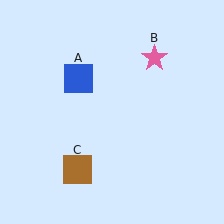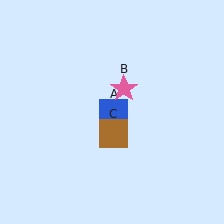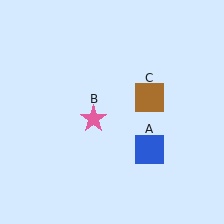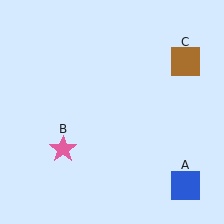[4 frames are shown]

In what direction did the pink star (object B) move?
The pink star (object B) moved down and to the left.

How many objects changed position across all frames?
3 objects changed position: blue square (object A), pink star (object B), brown square (object C).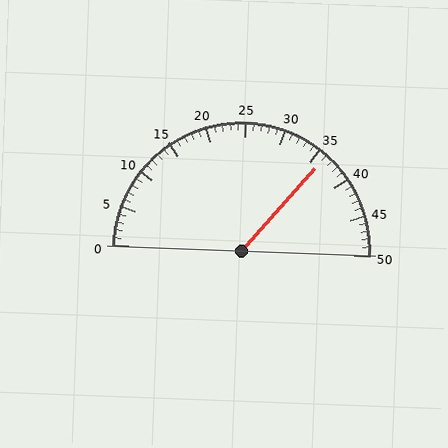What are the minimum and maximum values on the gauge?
The gauge ranges from 0 to 50.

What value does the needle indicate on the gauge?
The needle indicates approximately 36.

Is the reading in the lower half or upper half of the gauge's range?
The reading is in the upper half of the range (0 to 50).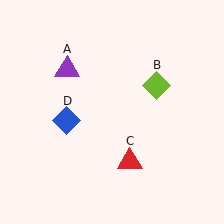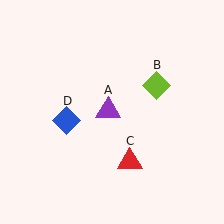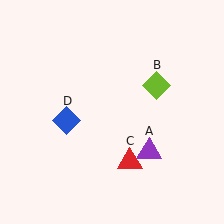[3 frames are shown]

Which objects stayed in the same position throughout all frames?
Lime diamond (object B) and red triangle (object C) and blue diamond (object D) remained stationary.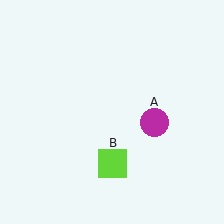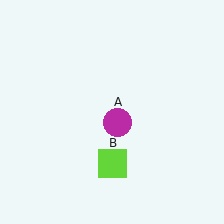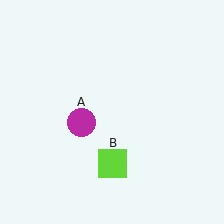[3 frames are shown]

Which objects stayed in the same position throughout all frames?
Lime square (object B) remained stationary.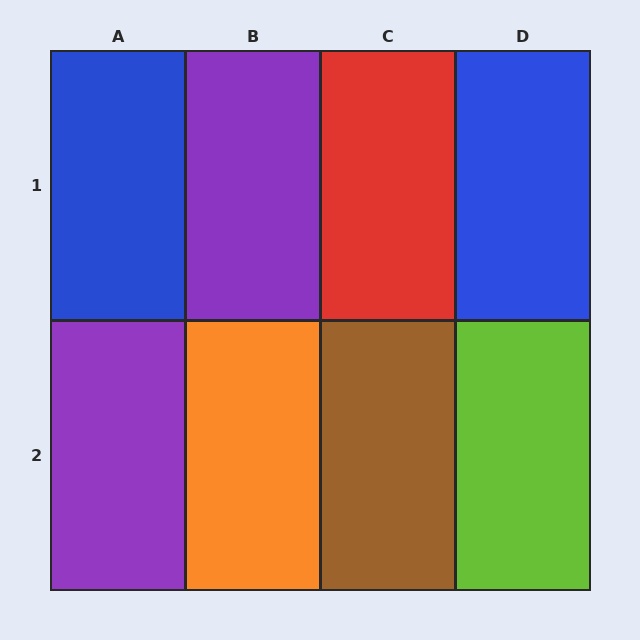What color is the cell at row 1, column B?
Purple.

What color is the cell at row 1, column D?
Blue.